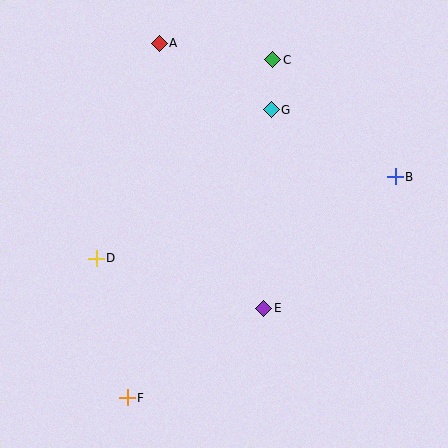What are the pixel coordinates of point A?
Point A is at (159, 43).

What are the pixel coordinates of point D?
Point D is at (96, 258).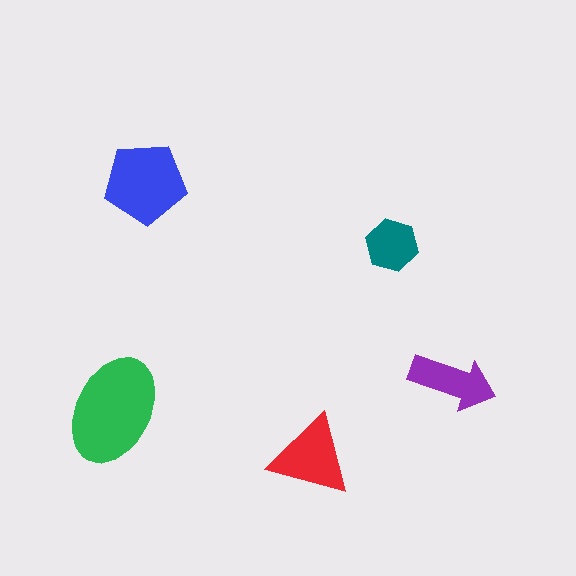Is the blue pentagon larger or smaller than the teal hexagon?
Larger.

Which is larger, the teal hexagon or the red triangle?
The red triangle.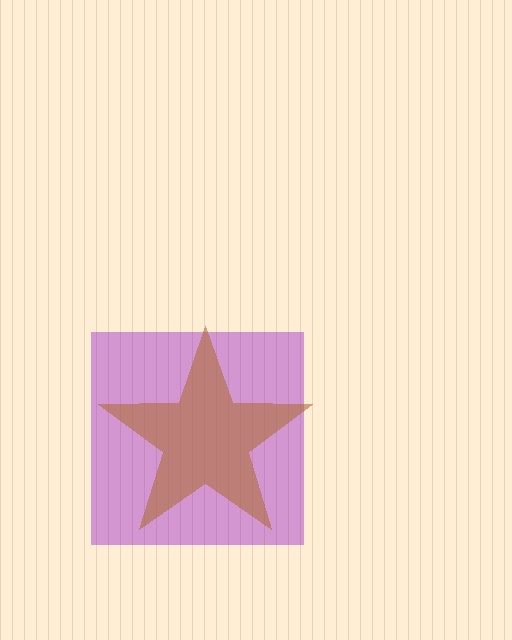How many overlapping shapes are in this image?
There are 2 overlapping shapes in the image.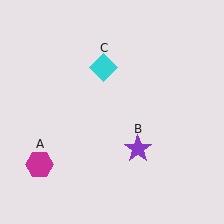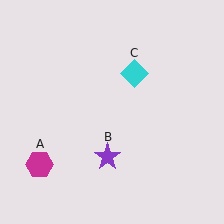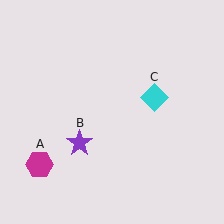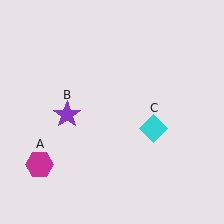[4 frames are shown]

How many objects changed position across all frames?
2 objects changed position: purple star (object B), cyan diamond (object C).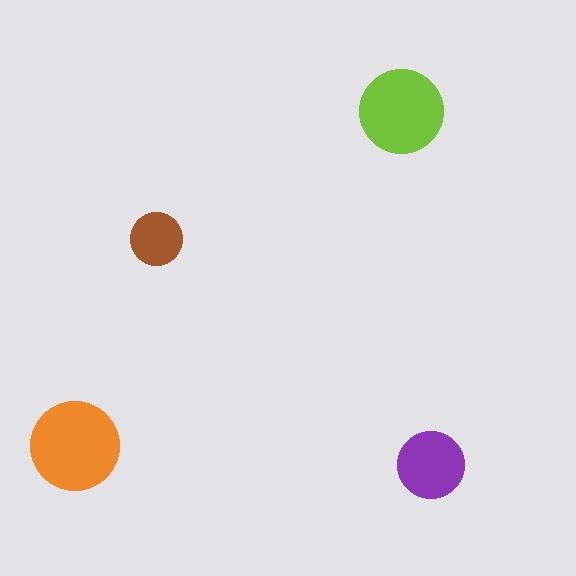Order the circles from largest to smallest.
the orange one, the lime one, the purple one, the brown one.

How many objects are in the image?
There are 4 objects in the image.